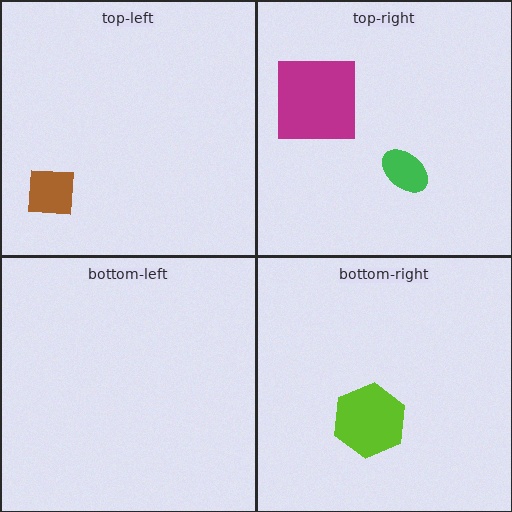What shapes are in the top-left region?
The brown square.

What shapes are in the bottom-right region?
The lime hexagon.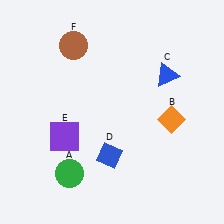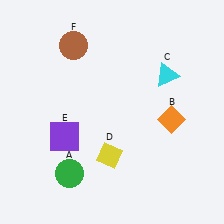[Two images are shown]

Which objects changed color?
C changed from blue to cyan. D changed from blue to yellow.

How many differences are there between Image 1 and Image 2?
There are 2 differences between the two images.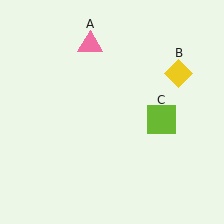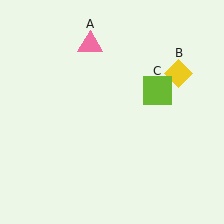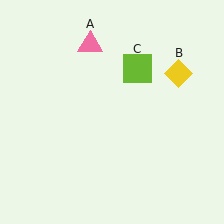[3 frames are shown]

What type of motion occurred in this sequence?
The lime square (object C) rotated counterclockwise around the center of the scene.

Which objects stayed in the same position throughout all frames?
Pink triangle (object A) and yellow diamond (object B) remained stationary.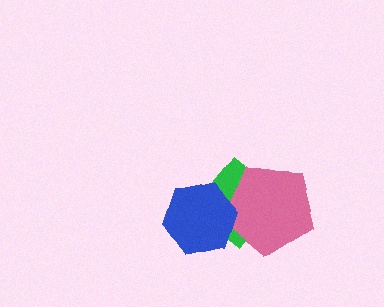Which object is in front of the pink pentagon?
The blue hexagon is in front of the pink pentagon.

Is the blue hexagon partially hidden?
No, no other shape covers it.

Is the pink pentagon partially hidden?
Yes, it is partially covered by another shape.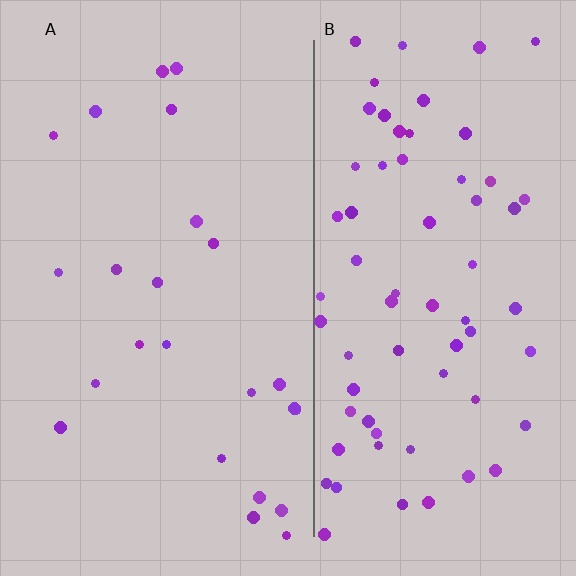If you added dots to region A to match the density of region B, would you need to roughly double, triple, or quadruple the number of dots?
Approximately triple.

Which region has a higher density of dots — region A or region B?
B (the right).